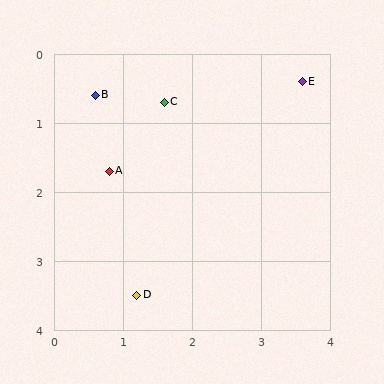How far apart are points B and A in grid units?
Points B and A are about 1.1 grid units apart.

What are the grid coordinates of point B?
Point B is at approximately (0.6, 0.6).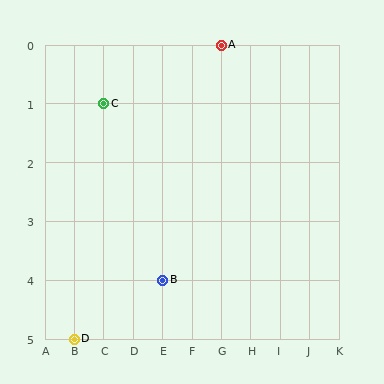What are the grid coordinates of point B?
Point B is at grid coordinates (E, 4).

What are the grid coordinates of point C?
Point C is at grid coordinates (C, 1).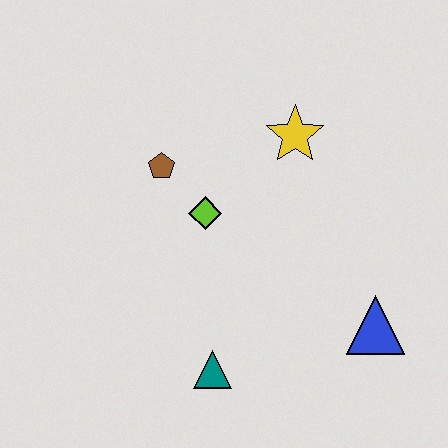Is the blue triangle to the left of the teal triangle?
No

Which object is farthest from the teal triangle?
The yellow star is farthest from the teal triangle.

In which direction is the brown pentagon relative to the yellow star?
The brown pentagon is to the left of the yellow star.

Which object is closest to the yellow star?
The lime diamond is closest to the yellow star.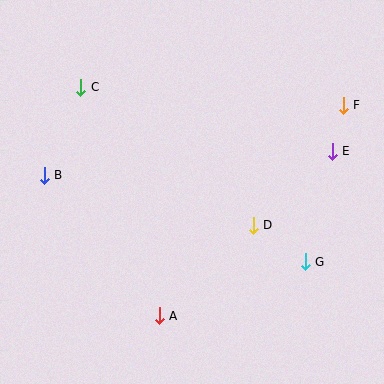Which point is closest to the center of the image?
Point D at (253, 225) is closest to the center.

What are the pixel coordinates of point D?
Point D is at (253, 225).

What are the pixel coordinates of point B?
Point B is at (44, 175).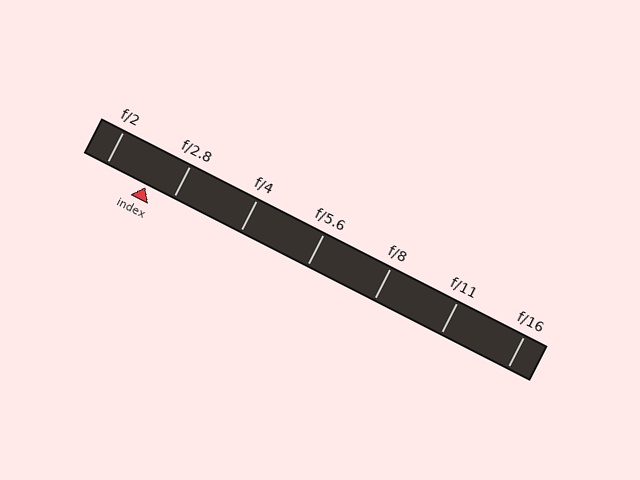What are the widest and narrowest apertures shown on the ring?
The widest aperture shown is f/2 and the narrowest is f/16.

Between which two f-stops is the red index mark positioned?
The index mark is between f/2 and f/2.8.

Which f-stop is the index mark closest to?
The index mark is closest to f/2.8.